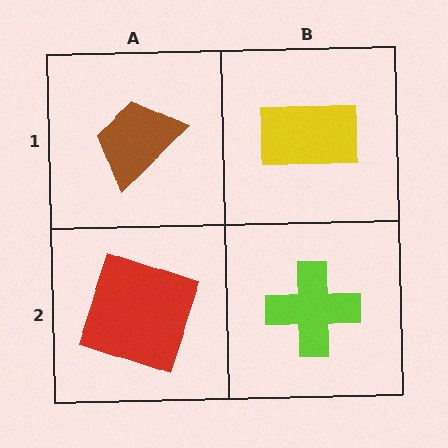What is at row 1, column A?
A brown trapezoid.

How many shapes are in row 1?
2 shapes.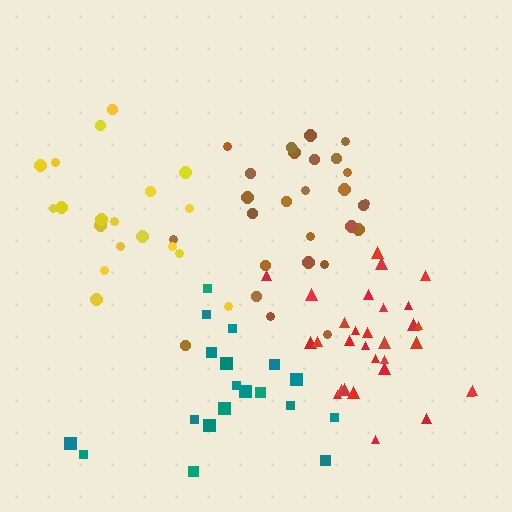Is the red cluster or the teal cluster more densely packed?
Red.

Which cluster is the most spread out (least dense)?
Teal.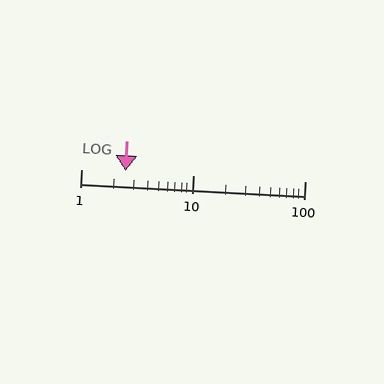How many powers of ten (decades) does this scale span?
The scale spans 2 decades, from 1 to 100.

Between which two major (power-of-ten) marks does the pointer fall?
The pointer is between 1 and 10.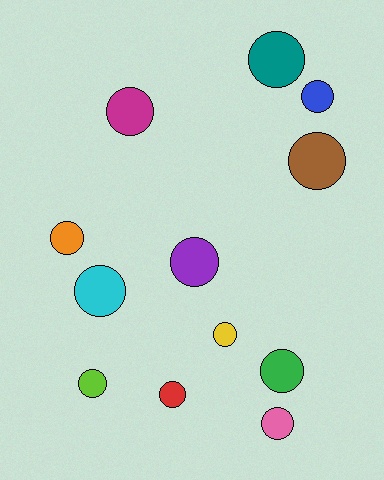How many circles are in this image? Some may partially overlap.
There are 12 circles.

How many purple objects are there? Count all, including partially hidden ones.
There is 1 purple object.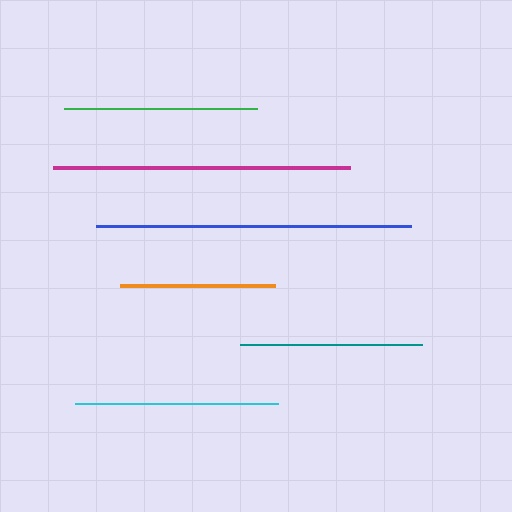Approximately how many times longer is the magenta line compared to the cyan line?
The magenta line is approximately 1.5 times the length of the cyan line.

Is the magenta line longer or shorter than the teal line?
The magenta line is longer than the teal line.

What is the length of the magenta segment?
The magenta segment is approximately 297 pixels long.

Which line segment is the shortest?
The orange line is the shortest at approximately 155 pixels.